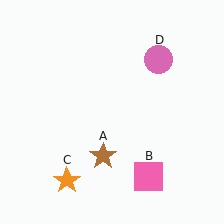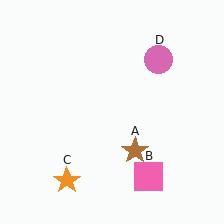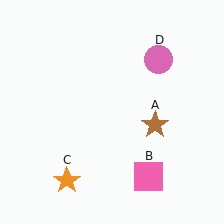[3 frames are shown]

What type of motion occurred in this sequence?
The brown star (object A) rotated counterclockwise around the center of the scene.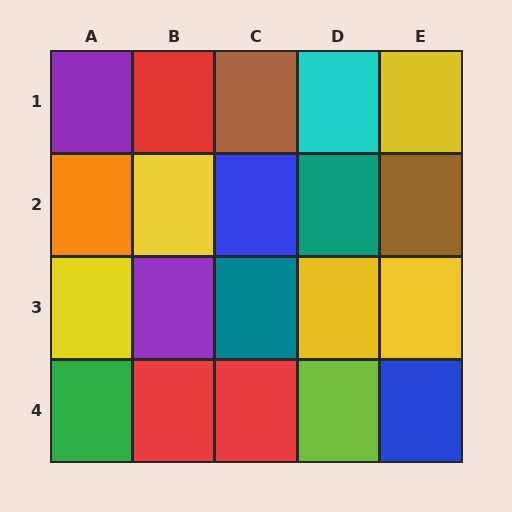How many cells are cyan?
1 cell is cyan.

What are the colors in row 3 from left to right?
Yellow, purple, teal, yellow, yellow.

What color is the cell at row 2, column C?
Blue.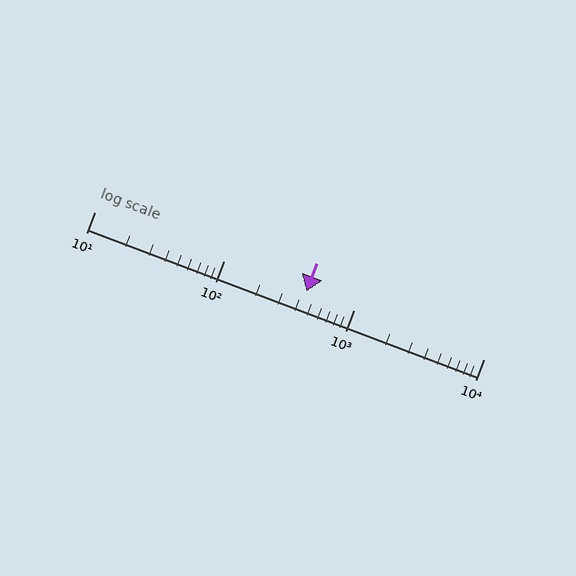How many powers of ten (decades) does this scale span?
The scale spans 3 decades, from 10 to 10000.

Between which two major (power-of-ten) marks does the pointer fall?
The pointer is between 100 and 1000.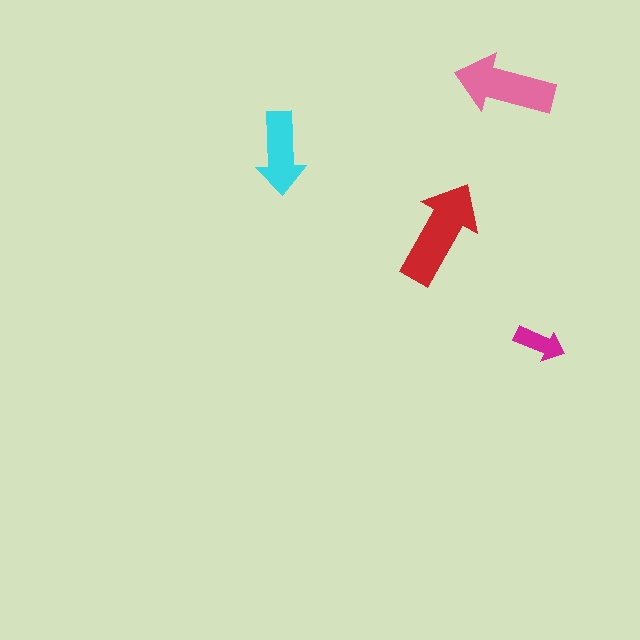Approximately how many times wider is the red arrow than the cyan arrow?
About 1.5 times wider.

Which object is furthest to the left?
The cyan arrow is leftmost.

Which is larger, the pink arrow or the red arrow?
The red one.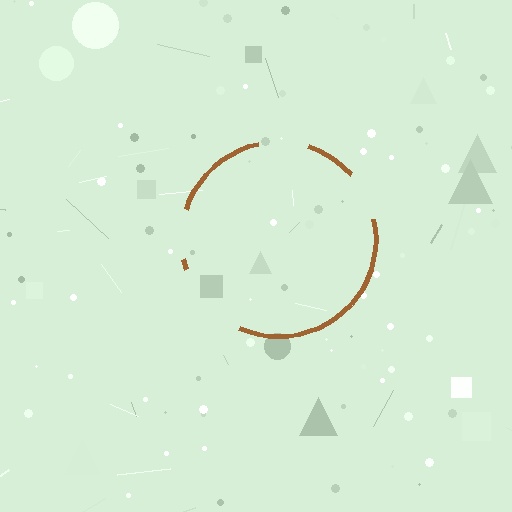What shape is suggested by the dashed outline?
The dashed outline suggests a circle.